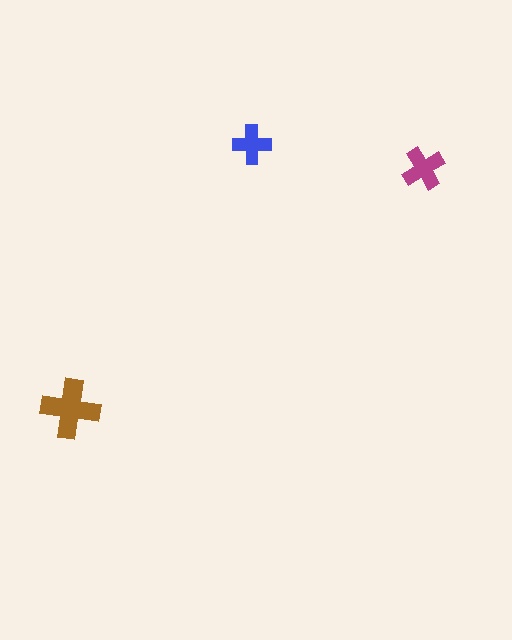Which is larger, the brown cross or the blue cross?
The brown one.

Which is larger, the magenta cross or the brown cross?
The brown one.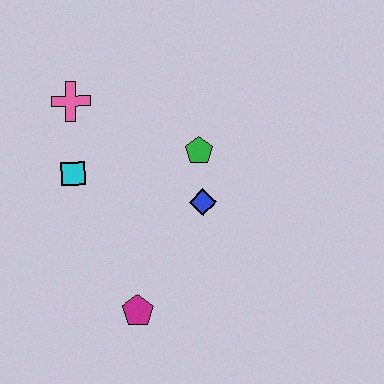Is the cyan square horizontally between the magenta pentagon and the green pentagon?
No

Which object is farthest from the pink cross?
The magenta pentagon is farthest from the pink cross.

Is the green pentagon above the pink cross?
No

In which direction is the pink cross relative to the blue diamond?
The pink cross is to the left of the blue diamond.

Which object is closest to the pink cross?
The cyan square is closest to the pink cross.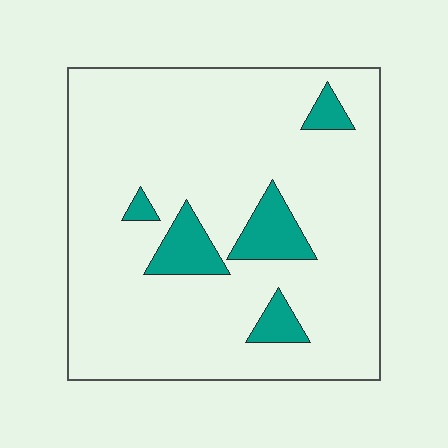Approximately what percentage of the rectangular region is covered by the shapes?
Approximately 10%.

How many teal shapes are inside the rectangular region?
5.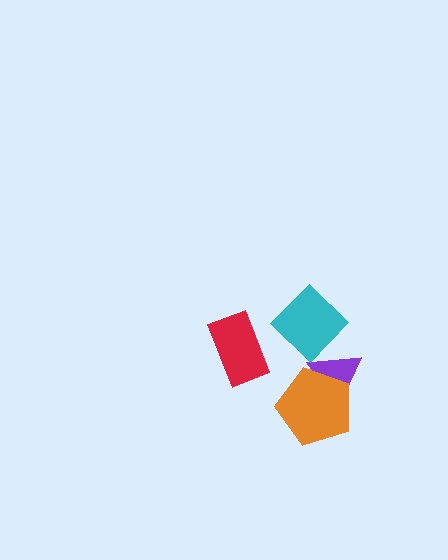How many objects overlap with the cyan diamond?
0 objects overlap with the cyan diamond.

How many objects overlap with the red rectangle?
0 objects overlap with the red rectangle.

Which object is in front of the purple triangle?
The orange pentagon is in front of the purple triangle.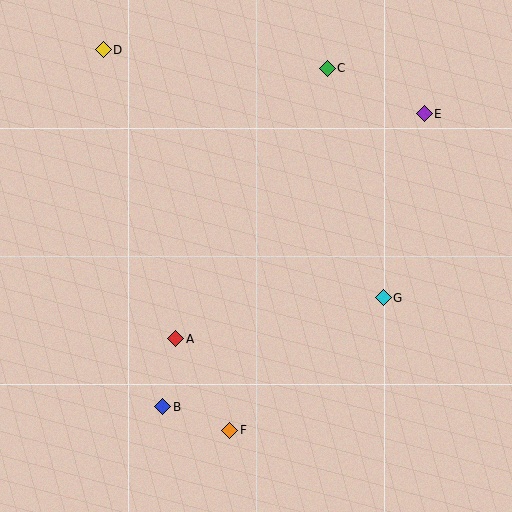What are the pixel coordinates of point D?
Point D is at (103, 50).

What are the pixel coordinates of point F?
Point F is at (230, 430).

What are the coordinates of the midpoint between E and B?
The midpoint between E and B is at (293, 260).